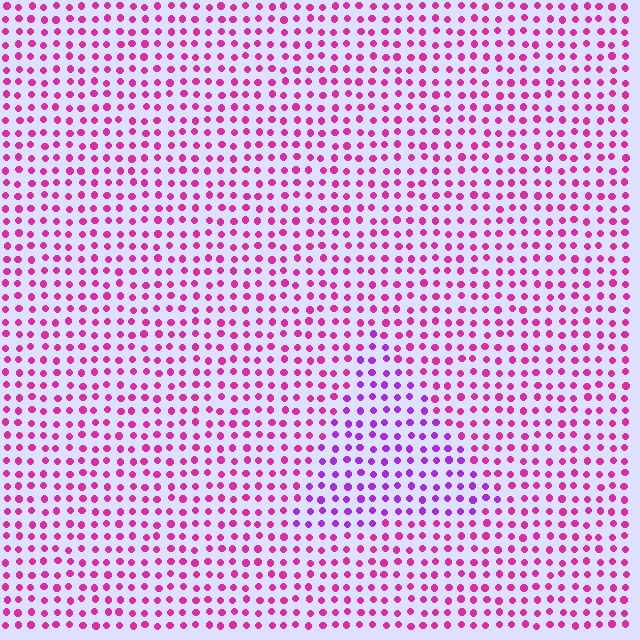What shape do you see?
I see a triangle.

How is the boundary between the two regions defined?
The boundary is defined purely by a slight shift in hue (about 35 degrees). Spacing, size, and orientation are identical on both sides.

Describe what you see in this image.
The image is filled with small magenta elements in a uniform arrangement. A triangle-shaped region is visible where the elements are tinted to a slightly different hue, forming a subtle color boundary.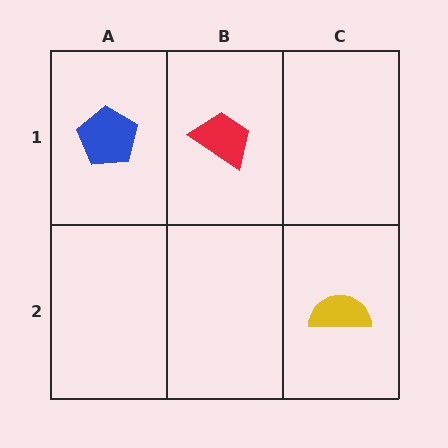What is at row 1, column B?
A red trapezoid.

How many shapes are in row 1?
2 shapes.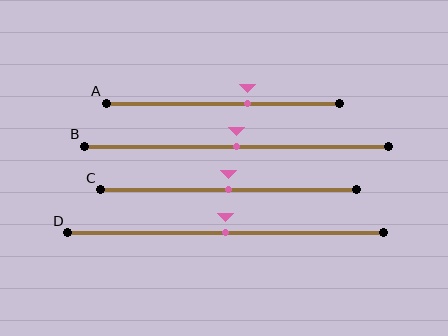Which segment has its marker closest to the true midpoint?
Segment B has its marker closest to the true midpoint.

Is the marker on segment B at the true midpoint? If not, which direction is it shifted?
Yes, the marker on segment B is at the true midpoint.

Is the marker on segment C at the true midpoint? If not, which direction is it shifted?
Yes, the marker on segment C is at the true midpoint.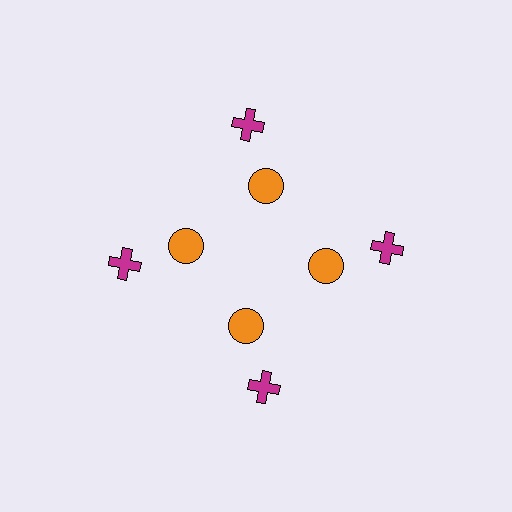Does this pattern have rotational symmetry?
Yes, this pattern has 4-fold rotational symmetry. It looks the same after rotating 90 degrees around the center.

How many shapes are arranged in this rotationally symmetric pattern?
There are 8 shapes, arranged in 4 groups of 2.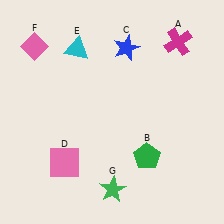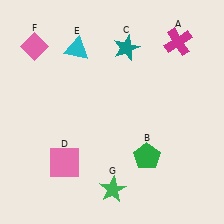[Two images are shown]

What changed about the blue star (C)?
In Image 1, C is blue. In Image 2, it changed to teal.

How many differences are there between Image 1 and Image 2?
There is 1 difference between the two images.